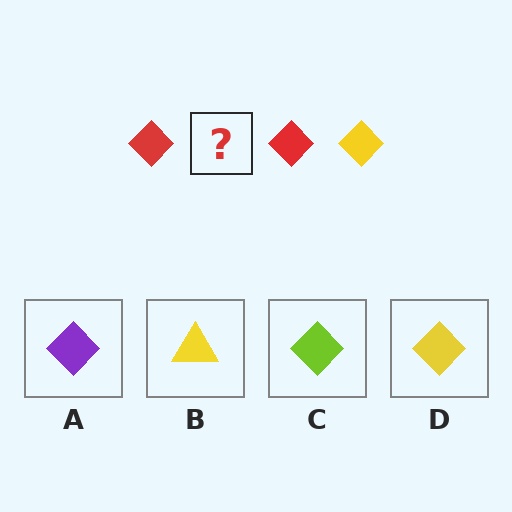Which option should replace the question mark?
Option D.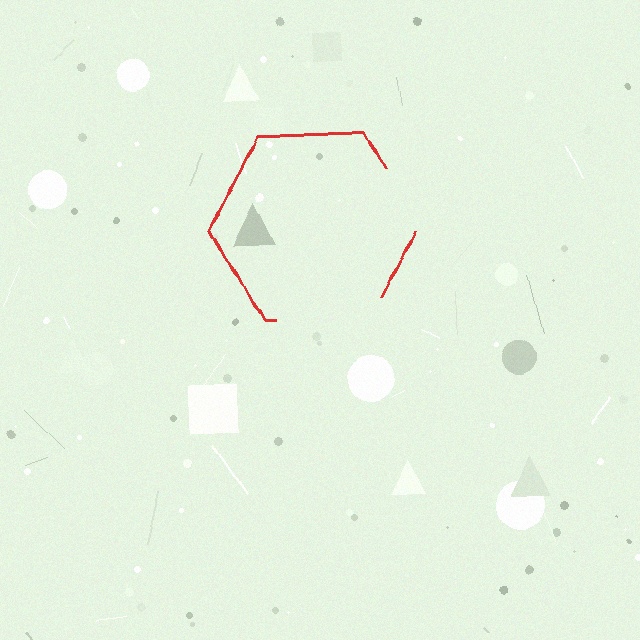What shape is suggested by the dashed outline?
The dashed outline suggests a hexagon.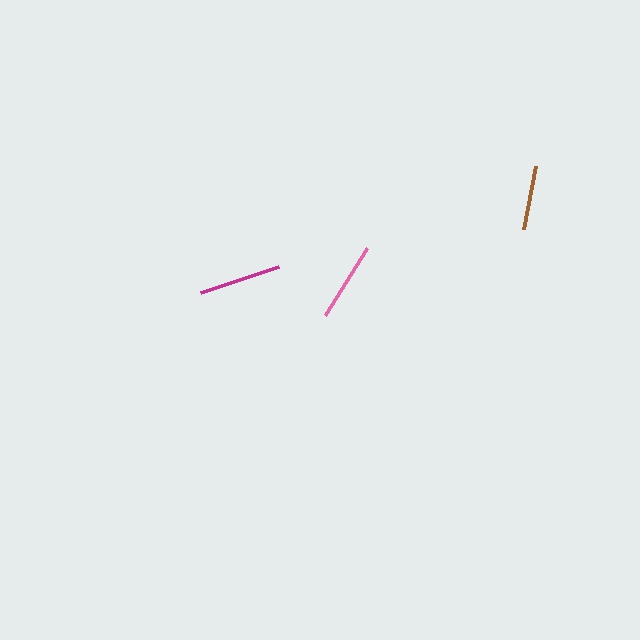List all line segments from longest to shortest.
From longest to shortest: magenta, pink, brown.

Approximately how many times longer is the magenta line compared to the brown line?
The magenta line is approximately 1.3 times the length of the brown line.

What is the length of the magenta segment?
The magenta segment is approximately 82 pixels long.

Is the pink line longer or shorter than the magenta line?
The magenta line is longer than the pink line.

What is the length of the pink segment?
The pink segment is approximately 79 pixels long.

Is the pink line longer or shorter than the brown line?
The pink line is longer than the brown line.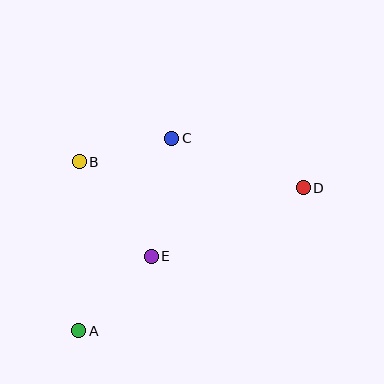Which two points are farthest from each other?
Points A and D are farthest from each other.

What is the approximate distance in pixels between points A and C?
The distance between A and C is approximately 214 pixels.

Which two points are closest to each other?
Points B and C are closest to each other.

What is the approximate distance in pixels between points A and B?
The distance between A and B is approximately 169 pixels.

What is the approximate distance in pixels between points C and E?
The distance between C and E is approximately 120 pixels.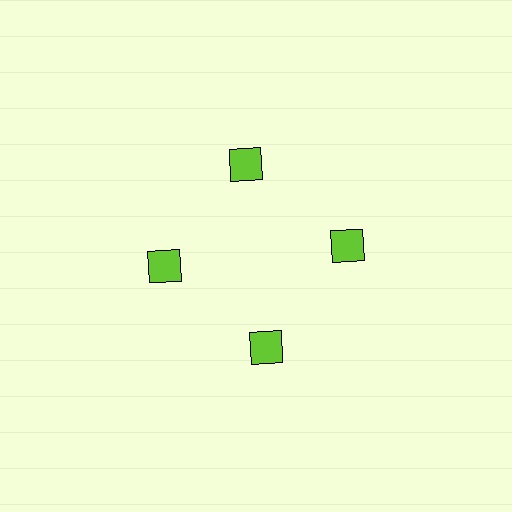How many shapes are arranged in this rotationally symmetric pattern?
There are 4 shapes, arranged in 4 groups of 1.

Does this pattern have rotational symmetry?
Yes, this pattern has 4-fold rotational symmetry. It looks the same after rotating 90 degrees around the center.